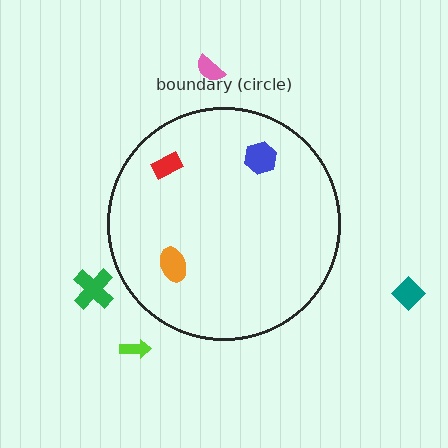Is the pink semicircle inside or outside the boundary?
Outside.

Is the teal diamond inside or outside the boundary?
Outside.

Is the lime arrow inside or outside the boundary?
Outside.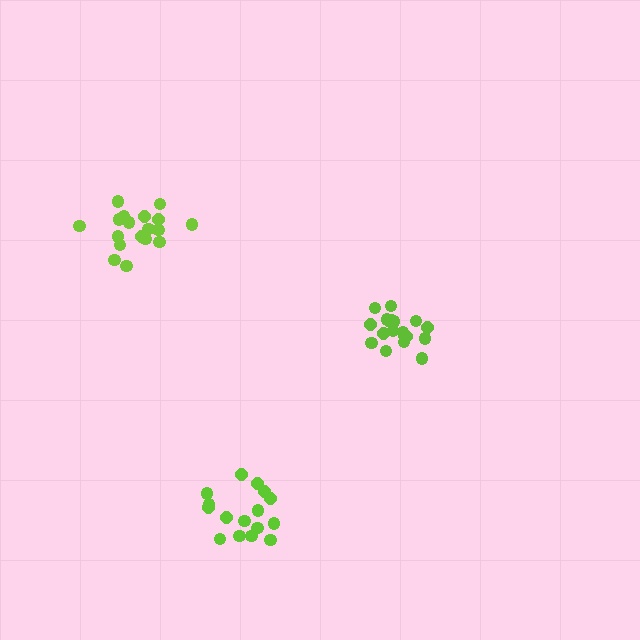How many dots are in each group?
Group 1: 19 dots, Group 2: 16 dots, Group 3: 19 dots (54 total).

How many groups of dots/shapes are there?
There are 3 groups.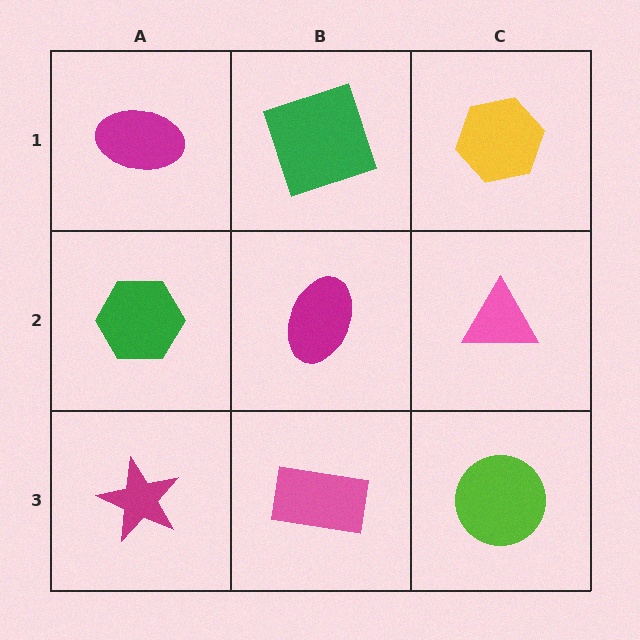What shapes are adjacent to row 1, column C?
A pink triangle (row 2, column C), a green square (row 1, column B).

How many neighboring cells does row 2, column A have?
3.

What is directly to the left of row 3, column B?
A magenta star.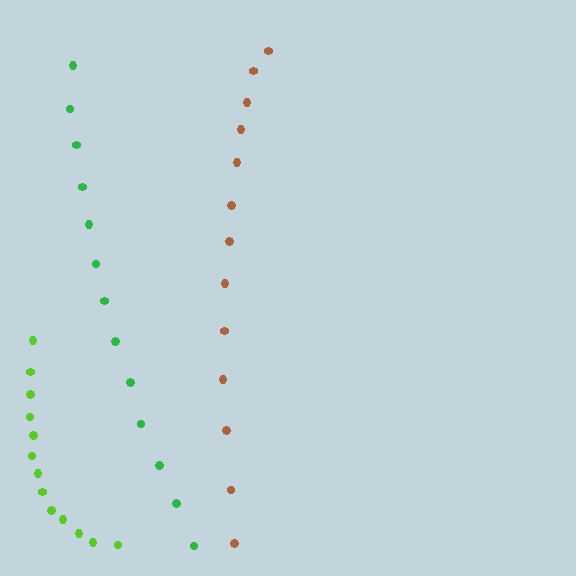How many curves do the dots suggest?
There are 3 distinct paths.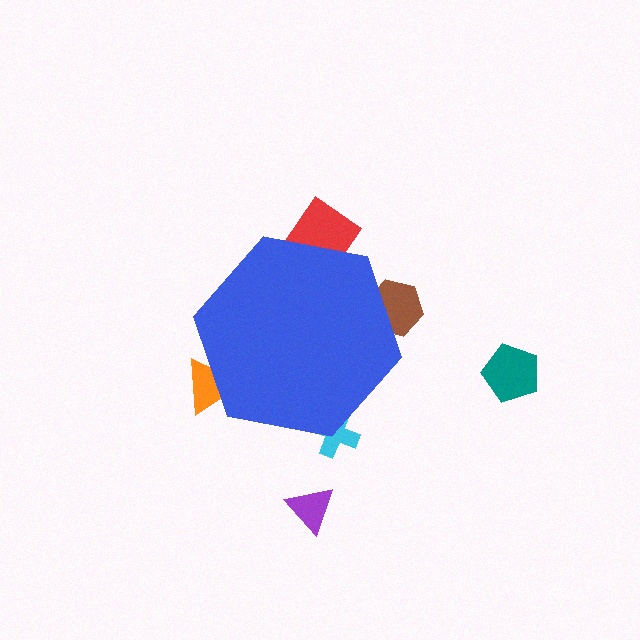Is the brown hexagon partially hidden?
Yes, the brown hexagon is partially hidden behind the blue hexagon.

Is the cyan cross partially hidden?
Yes, the cyan cross is partially hidden behind the blue hexagon.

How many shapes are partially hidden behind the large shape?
4 shapes are partially hidden.